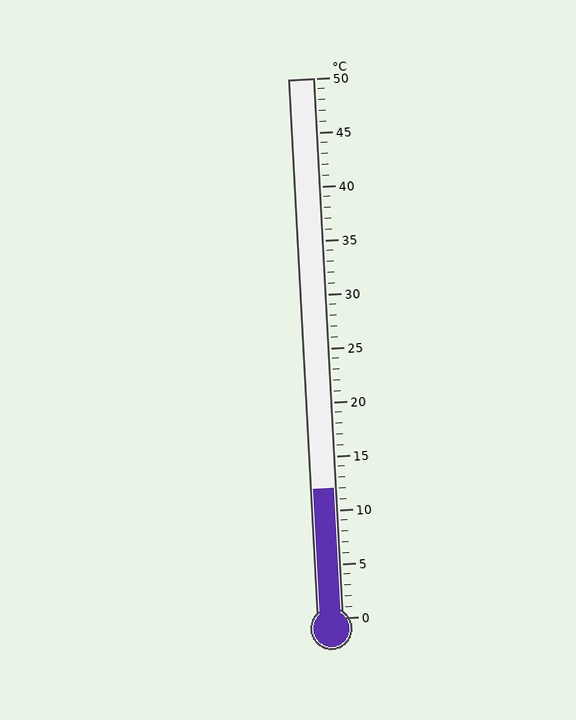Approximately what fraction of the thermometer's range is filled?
The thermometer is filled to approximately 25% of its range.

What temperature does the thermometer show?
The thermometer shows approximately 12°C.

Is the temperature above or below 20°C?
The temperature is below 20°C.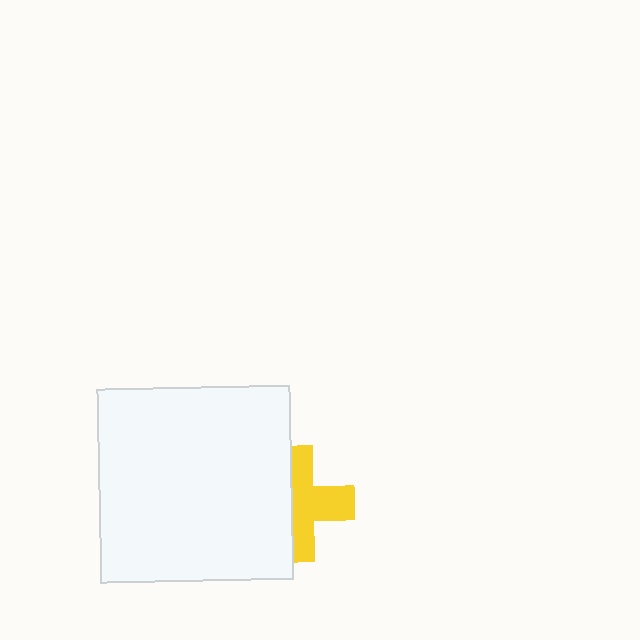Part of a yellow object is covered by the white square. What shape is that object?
It is a cross.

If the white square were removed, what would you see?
You would see the complete yellow cross.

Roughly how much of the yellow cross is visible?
About half of it is visible (roughly 54%).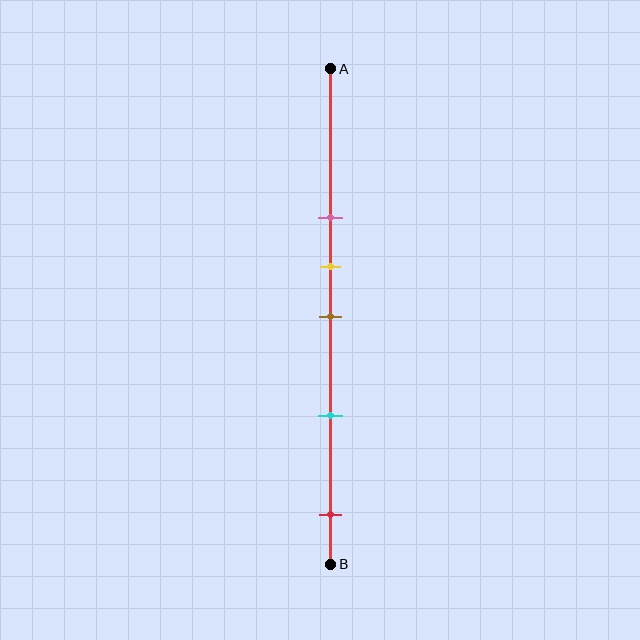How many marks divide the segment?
There are 5 marks dividing the segment.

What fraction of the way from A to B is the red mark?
The red mark is approximately 90% (0.9) of the way from A to B.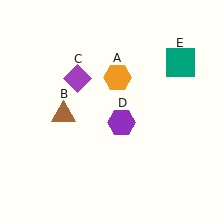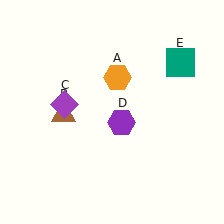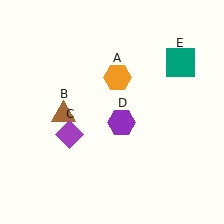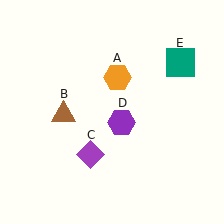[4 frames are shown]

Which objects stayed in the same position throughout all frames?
Orange hexagon (object A) and brown triangle (object B) and purple hexagon (object D) and teal square (object E) remained stationary.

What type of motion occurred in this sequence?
The purple diamond (object C) rotated counterclockwise around the center of the scene.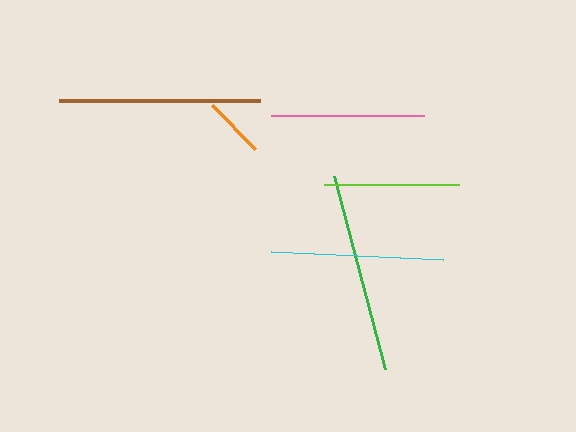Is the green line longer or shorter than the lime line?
The green line is longer than the lime line.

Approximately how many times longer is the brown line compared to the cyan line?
The brown line is approximately 1.2 times the length of the cyan line.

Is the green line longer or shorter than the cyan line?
The green line is longer than the cyan line.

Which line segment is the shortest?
The orange line is the shortest at approximately 62 pixels.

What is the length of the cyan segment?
The cyan segment is approximately 172 pixels long.